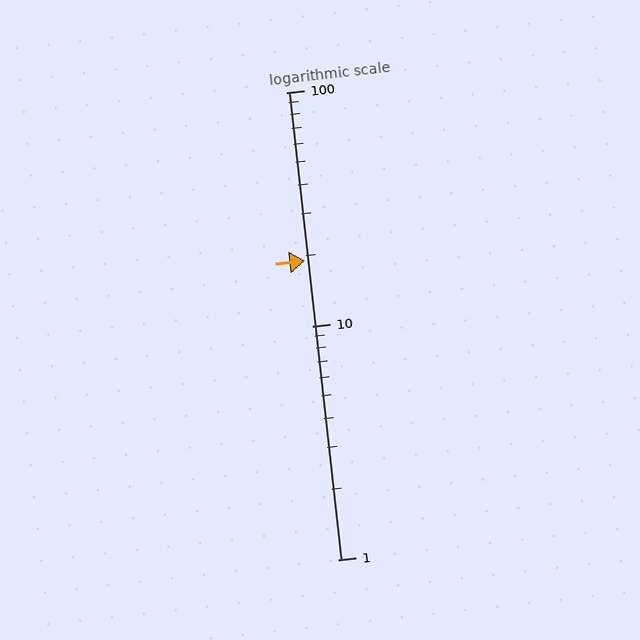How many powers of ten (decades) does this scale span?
The scale spans 2 decades, from 1 to 100.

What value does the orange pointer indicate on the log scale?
The pointer indicates approximately 19.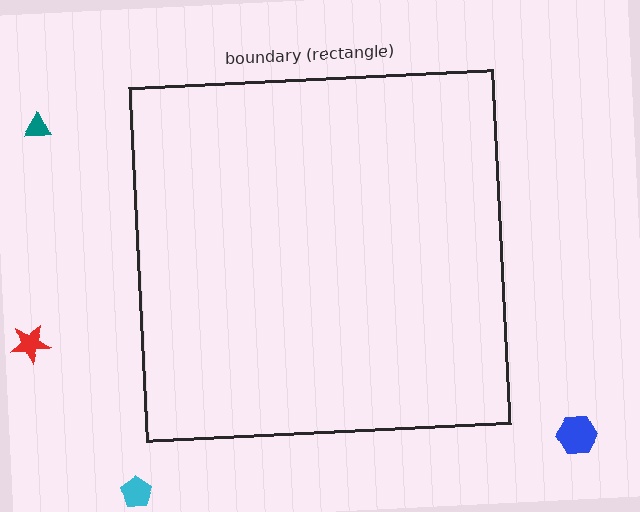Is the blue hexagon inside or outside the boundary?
Outside.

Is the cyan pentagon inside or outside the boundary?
Outside.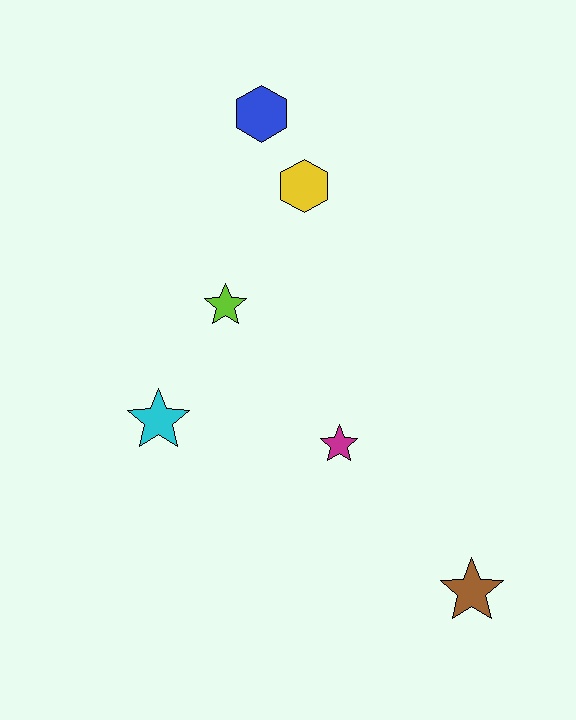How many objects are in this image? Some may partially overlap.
There are 6 objects.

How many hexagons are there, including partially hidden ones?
There are 2 hexagons.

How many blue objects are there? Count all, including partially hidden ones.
There is 1 blue object.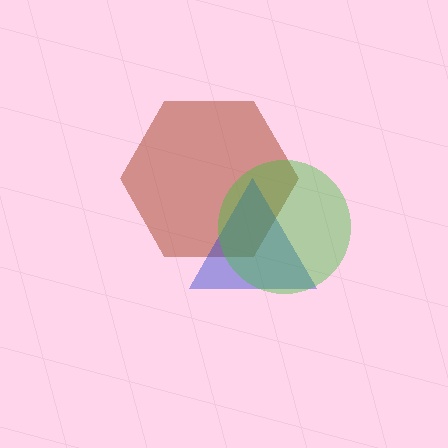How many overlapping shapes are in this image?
There are 3 overlapping shapes in the image.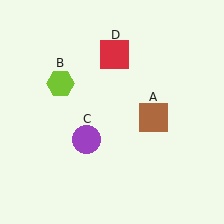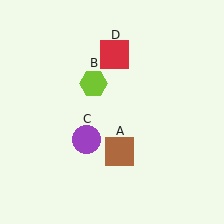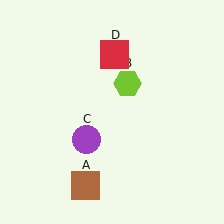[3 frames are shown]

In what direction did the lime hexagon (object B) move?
The lime hexagon (object B) moved right.